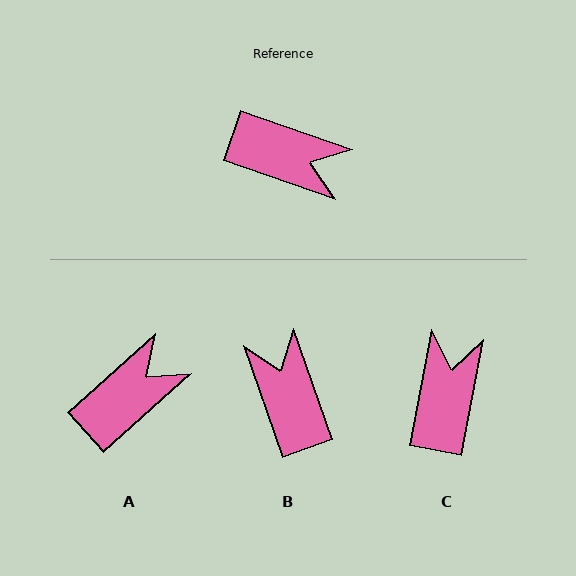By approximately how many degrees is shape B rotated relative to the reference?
Approximately 129 degrees counter-clockwise.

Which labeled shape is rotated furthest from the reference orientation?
B, about 129 degrees away.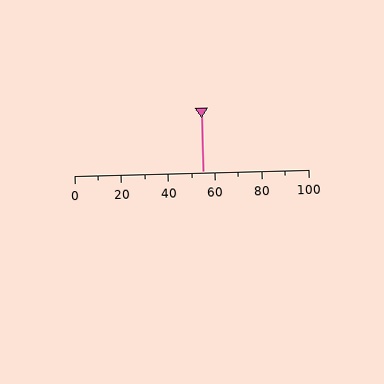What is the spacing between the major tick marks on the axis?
The major ticks are spaced 20 apart.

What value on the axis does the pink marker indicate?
The marker indicates approximately 55.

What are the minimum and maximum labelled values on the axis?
The axis runs from 0 to 100.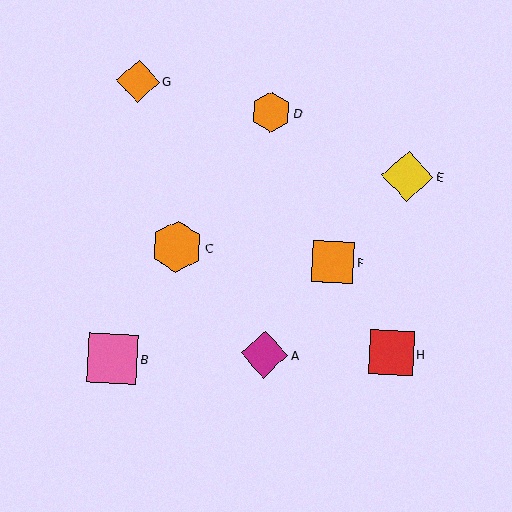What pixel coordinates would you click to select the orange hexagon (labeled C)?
Click at (177, 247) to select the orange hexagon C.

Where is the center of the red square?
The center of the red square is at (392, 353).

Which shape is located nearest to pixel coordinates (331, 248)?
The orange square (labeled F) at (333, 262) is nearest to that location.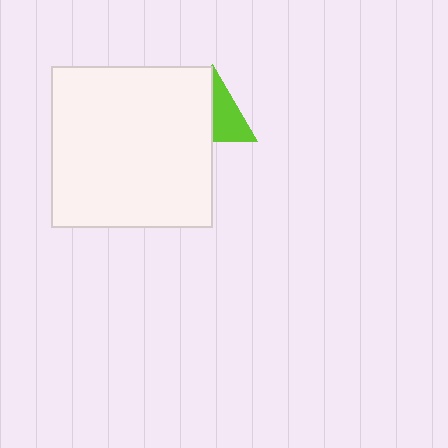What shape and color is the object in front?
The object in front is a white square.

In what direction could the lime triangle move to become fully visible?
The lime triangle could move right. That would shift it out from behind the white square entirely.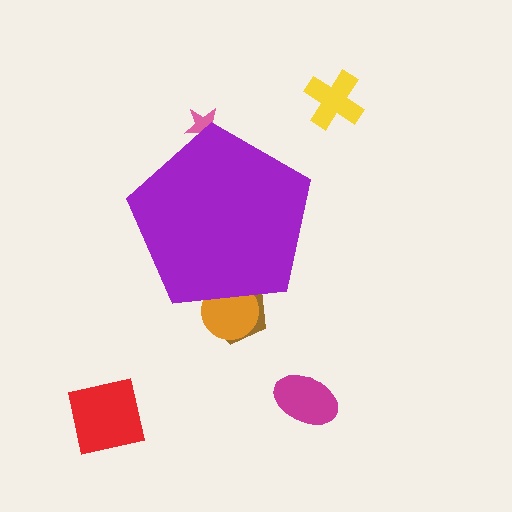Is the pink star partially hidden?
Yes, the pink star is partially hidden behind the purple pentagon.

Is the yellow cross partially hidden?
No, the yellow cross is fully visible.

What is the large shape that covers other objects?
A purple pentagon.